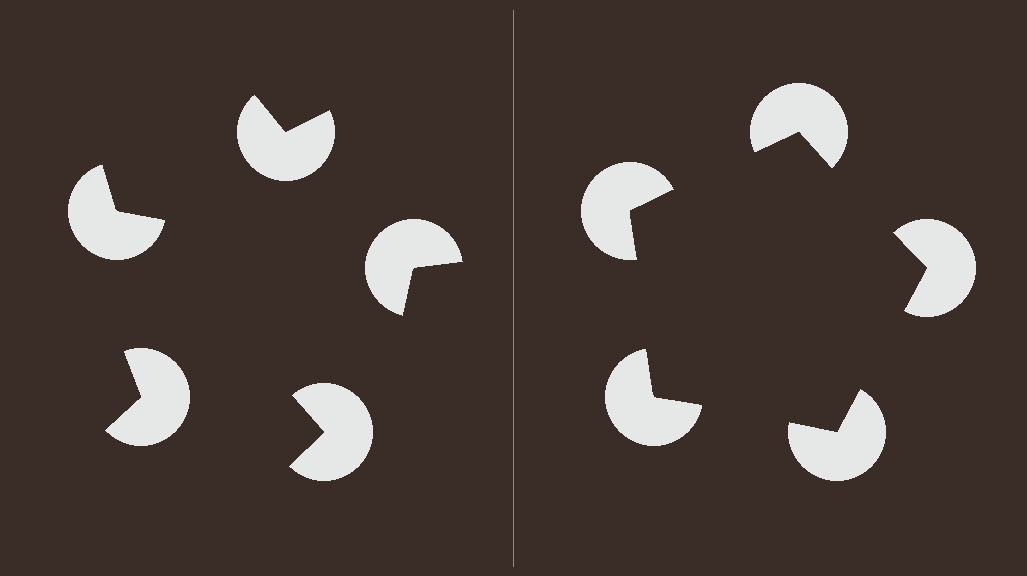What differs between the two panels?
The pac-man discs are positioned identically on both sides; only the wedge orientations differ. On the right they align to a pentagon; on the left they are misaligned.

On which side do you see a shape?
An illusory pentagon appears on the right side. On the left side the wedge cuts are rotated, so no coherent shape forms.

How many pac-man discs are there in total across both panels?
10 — 5 on each side.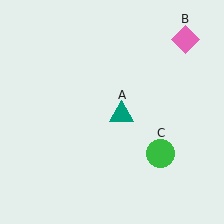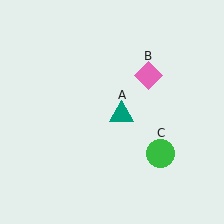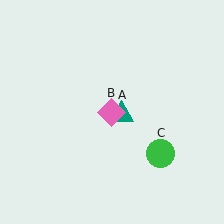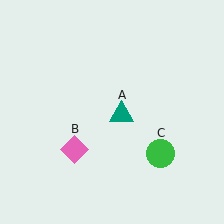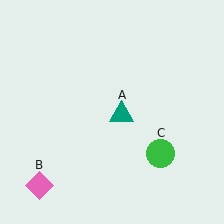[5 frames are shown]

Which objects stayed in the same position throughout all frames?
Teal triangle (object A) and green circle (object C) remained stationary.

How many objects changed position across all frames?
1 object changed position: pink diamond (object B).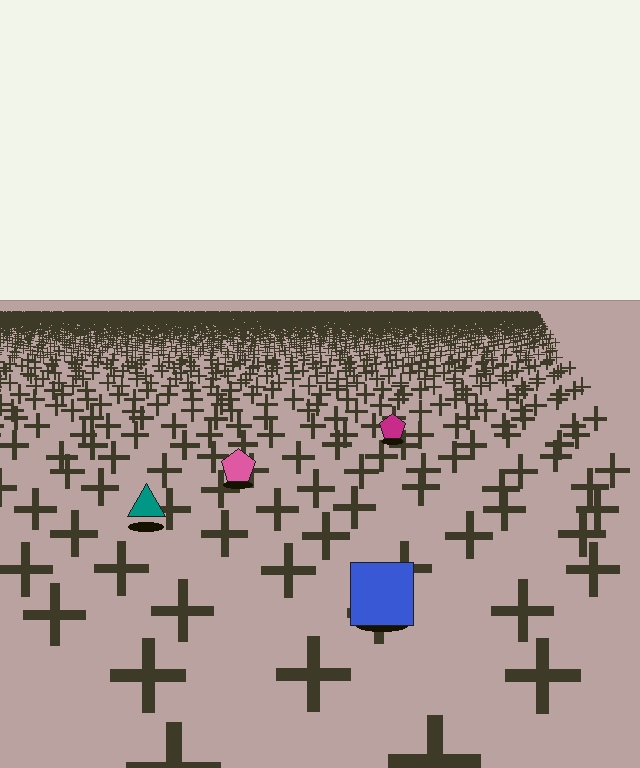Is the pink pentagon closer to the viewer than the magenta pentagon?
Yes. The pink pentagon is closer — you can tell from the texture gradient: the ground texture is coarser near it.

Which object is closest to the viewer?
The blue square is closest. The texture marks near it are larger and more spread out.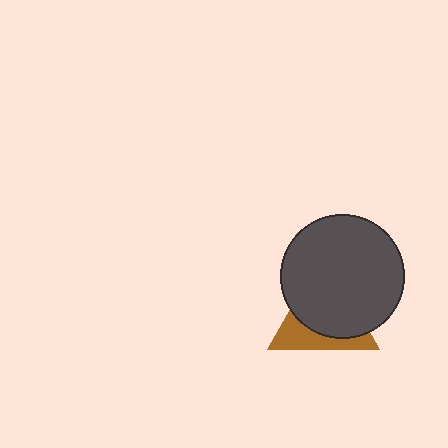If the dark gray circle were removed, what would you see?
You would see the complete brown triangle.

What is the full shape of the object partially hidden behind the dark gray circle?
The partially hidden object is a brown triangle.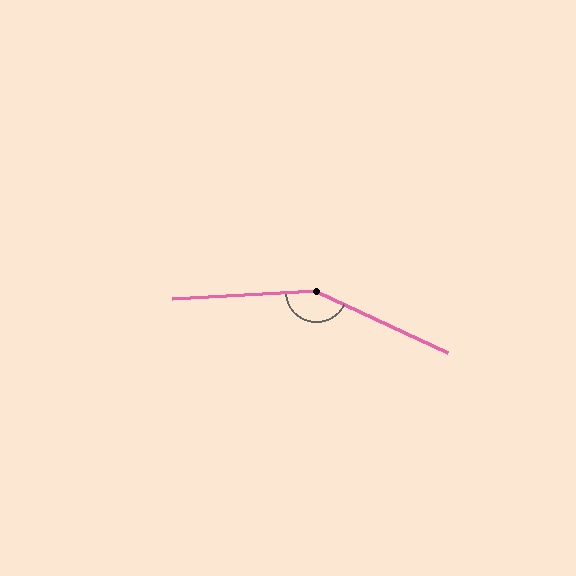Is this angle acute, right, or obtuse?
It is obtuse.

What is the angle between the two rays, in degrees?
Approximately 152 degrees.